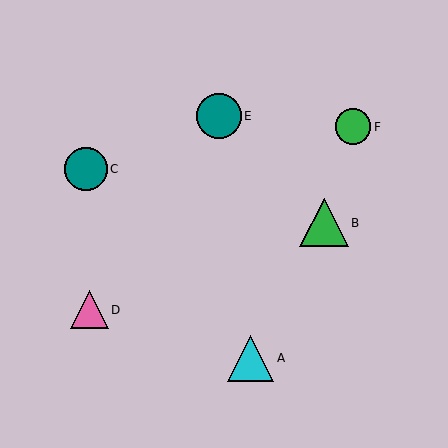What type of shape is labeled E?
Shape E is a teal circle.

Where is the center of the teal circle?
The center of the teal circle is at (219, 116).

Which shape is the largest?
The green triangle (labeled B) is the largest.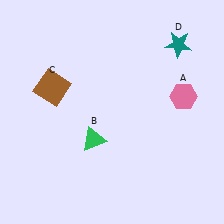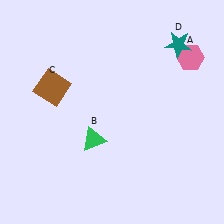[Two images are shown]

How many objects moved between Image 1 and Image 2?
1 object moved between the two images.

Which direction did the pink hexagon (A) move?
The pink hexagon (A) moved up.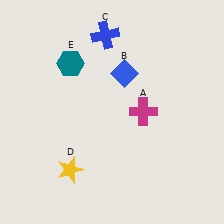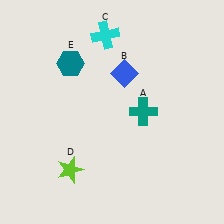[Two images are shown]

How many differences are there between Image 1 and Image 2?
There are 3 differences between the two images.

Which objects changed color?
A changed from magenta to teal. C changed from blue to cyan. D changed from yellow to lime.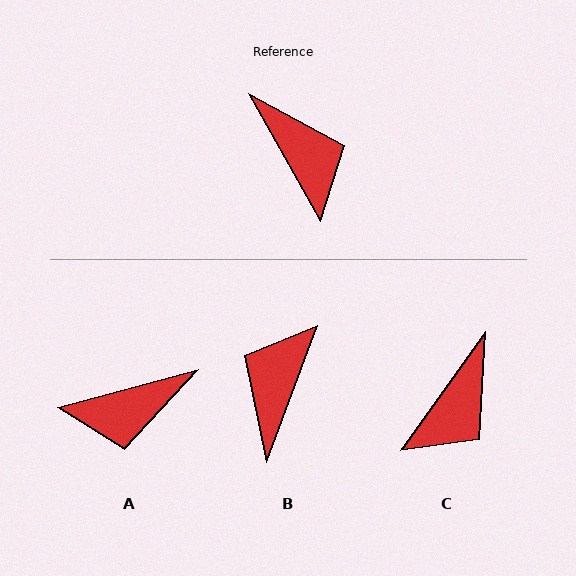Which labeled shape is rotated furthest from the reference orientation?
B, about 130 degrees away.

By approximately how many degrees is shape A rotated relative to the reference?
Approximately 104 degrees clockwise.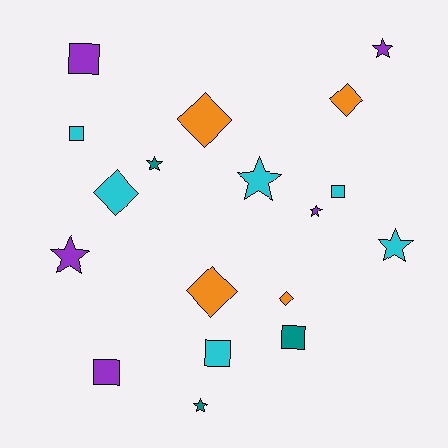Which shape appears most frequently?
Star, with 7 objects.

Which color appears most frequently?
Cyan, with 6 objects.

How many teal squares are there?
There is 1 teal square.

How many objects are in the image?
There are 18 objects.